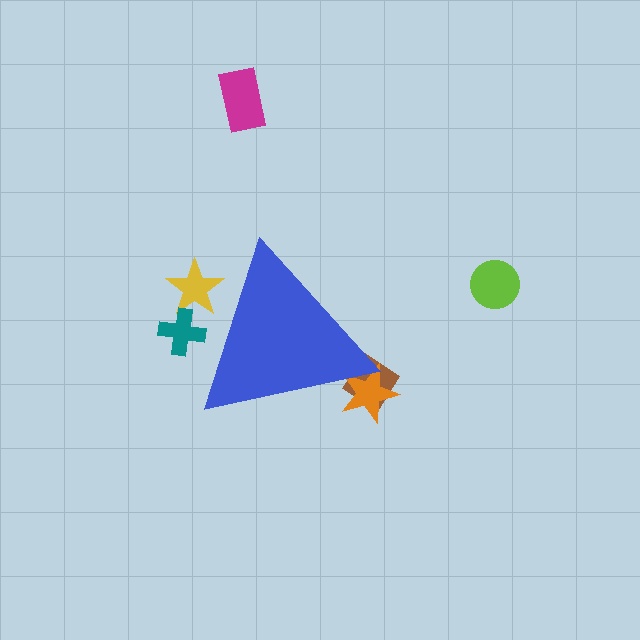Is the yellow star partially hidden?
Yes, the yellow star is partially hidden behind the blue triangle.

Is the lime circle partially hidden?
No, the lime circle is fully visible.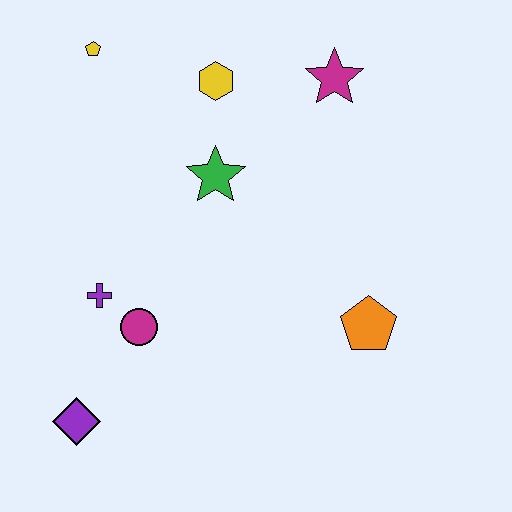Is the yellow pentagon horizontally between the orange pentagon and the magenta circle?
No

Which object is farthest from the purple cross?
The magenta star is farthest from the purple cross.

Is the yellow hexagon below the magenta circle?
No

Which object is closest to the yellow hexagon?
The green star is closest to the yellow hexagon.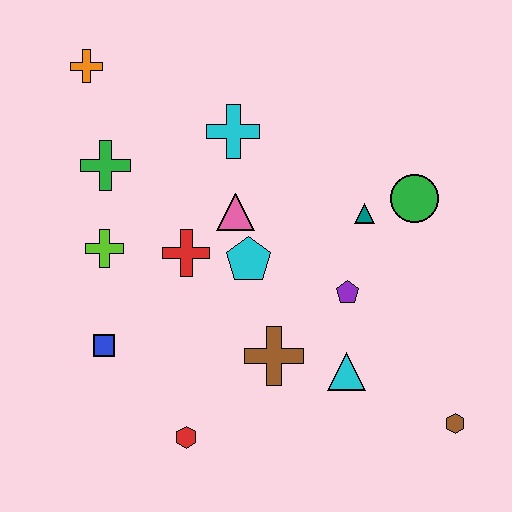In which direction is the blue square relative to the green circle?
The blue square is to the left of the green circle.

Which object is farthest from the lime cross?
The brown hexagon is farthest from the lime cross.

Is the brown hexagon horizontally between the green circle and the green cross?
No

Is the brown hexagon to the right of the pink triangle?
Yes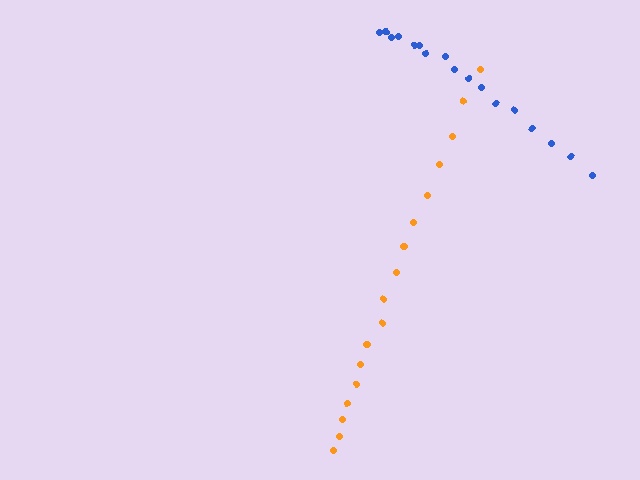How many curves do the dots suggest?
There are 2 distinct paths.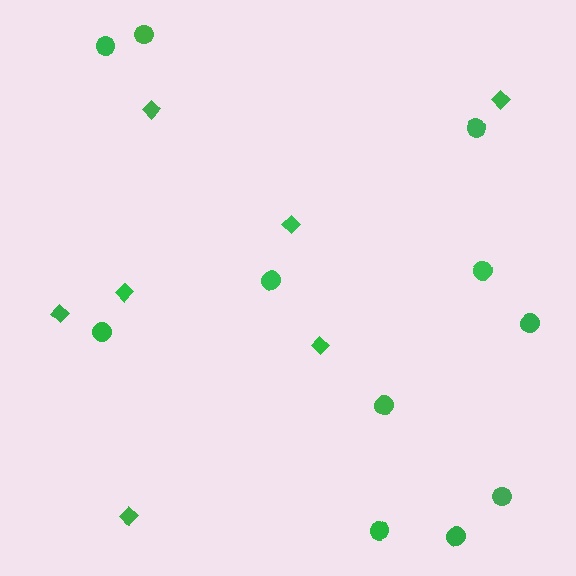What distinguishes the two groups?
There are 2 groups: one group of circles (11) and one group of diamonds (7).